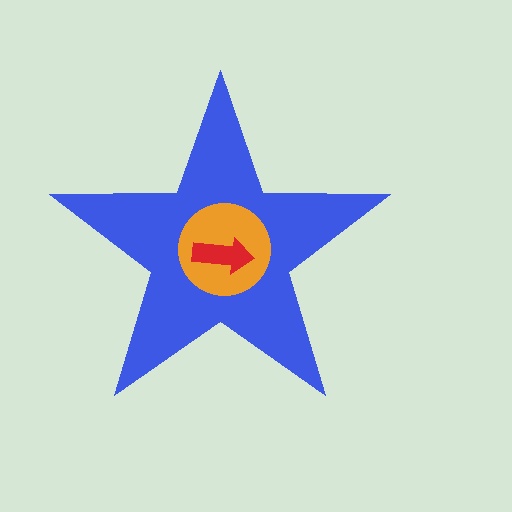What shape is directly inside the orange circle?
The red arrow.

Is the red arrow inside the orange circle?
Yes.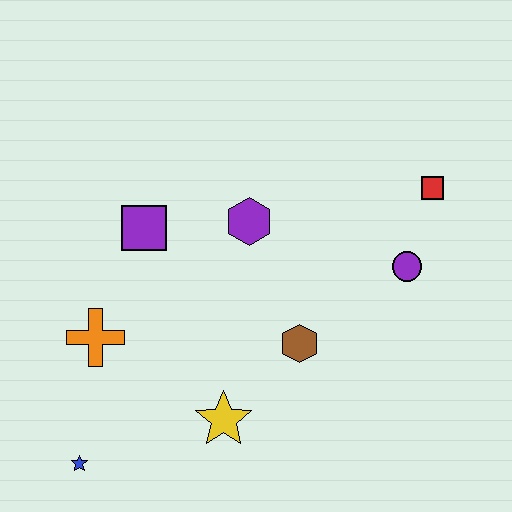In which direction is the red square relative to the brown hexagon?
The red square is above the brown hexagon.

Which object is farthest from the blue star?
The red square is farthest from the blue star.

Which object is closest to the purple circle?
The red square is closest to the purple circle.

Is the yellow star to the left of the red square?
Yes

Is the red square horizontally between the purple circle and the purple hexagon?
No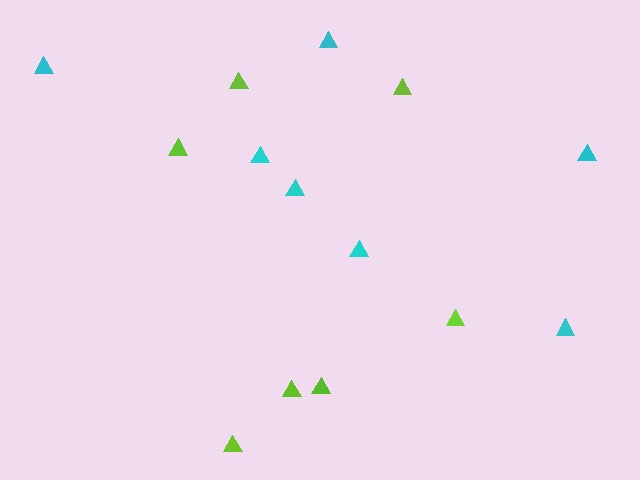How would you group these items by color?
There are 2 groups: one group of lime triangles (7) and one group of cyan triangles (7).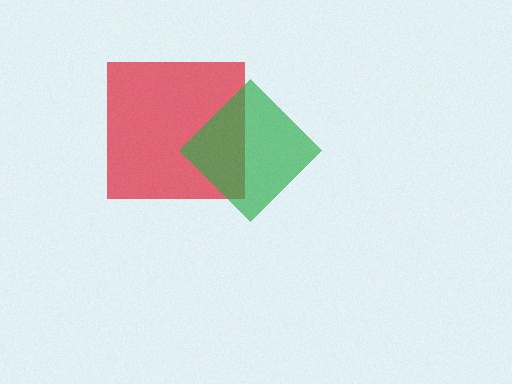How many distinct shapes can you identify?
There are 2 distinct shapes: a red square, a green diamond.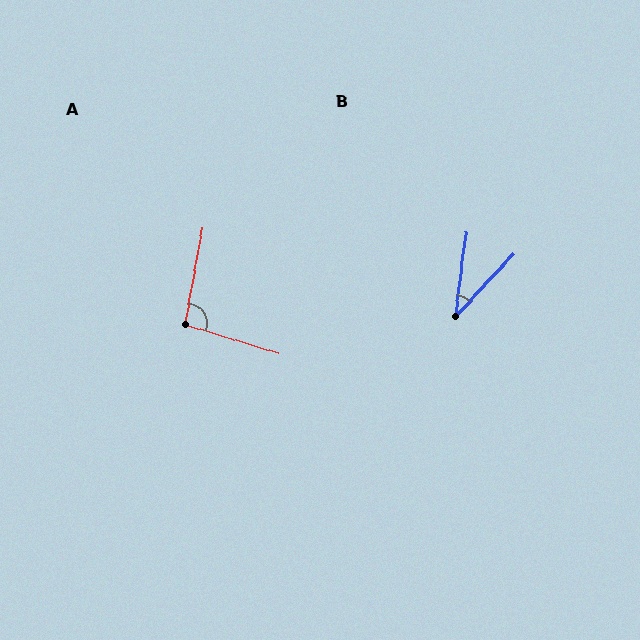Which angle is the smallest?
B, at approximately 36 degrees.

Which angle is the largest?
A, at approximately 97 degrees.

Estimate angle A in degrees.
Approximately 97 degrees.